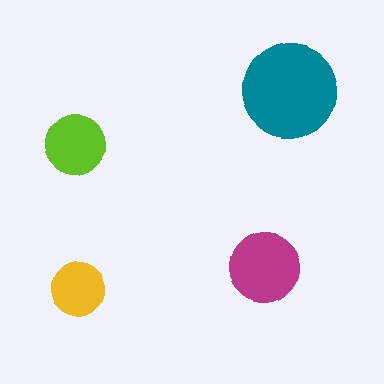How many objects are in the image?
There are 4 objects in the image.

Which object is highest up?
The teal circle is topmost.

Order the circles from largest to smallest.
the teal one, the magenta one, the lime one, the yellow one.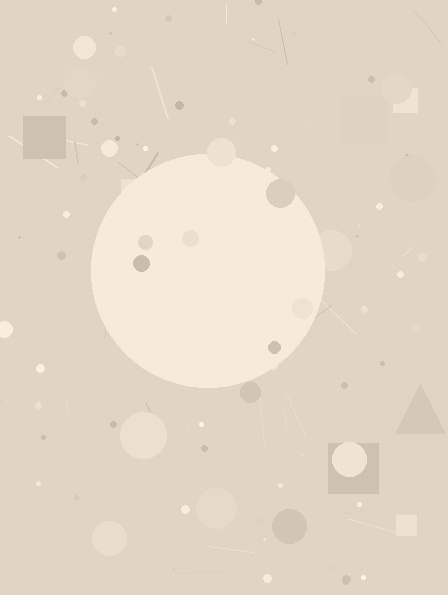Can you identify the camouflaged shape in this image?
The camouflaged shape is a circle.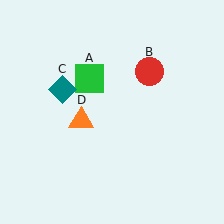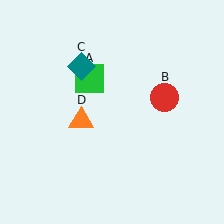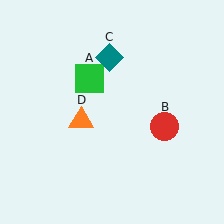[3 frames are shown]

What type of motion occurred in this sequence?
The red circle (object B), teal diamond (object C) rotated clockwise around the center of the scene.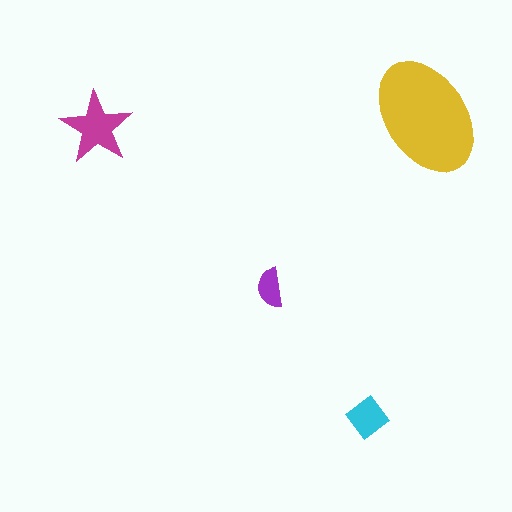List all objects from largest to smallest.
The yellow ellipse, the magenta star, the cyan diamond, the purple semicircle.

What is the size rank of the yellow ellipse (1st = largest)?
1st.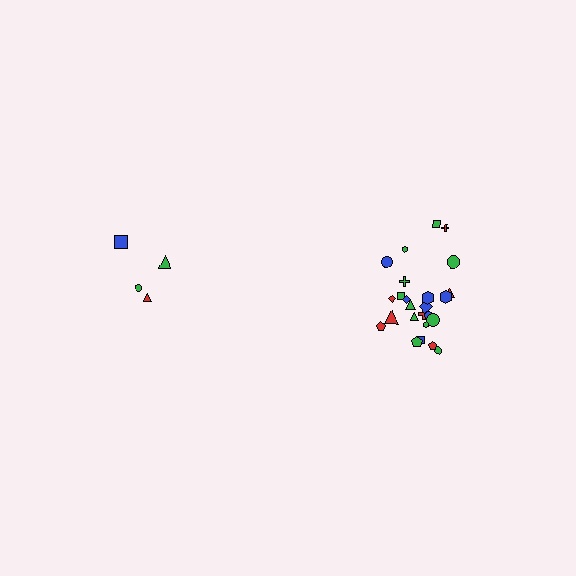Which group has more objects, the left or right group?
The right group.